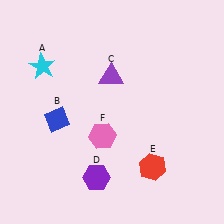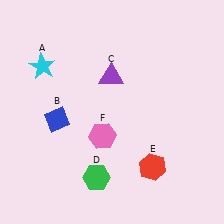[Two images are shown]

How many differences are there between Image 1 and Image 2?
There is 1 difference between the two images.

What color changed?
The hexagon (D) changed from purple in Image 1 to green in Image 2.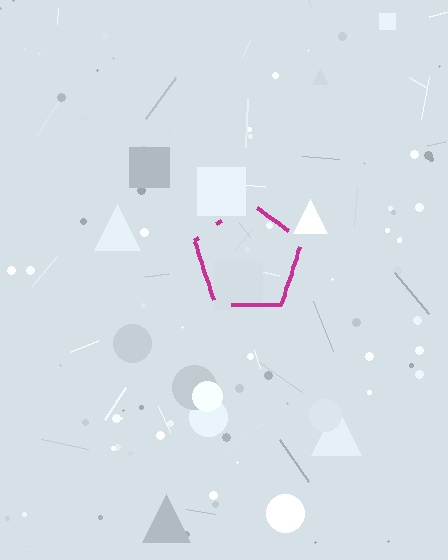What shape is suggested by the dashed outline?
The dashed outline suggests a pentagon.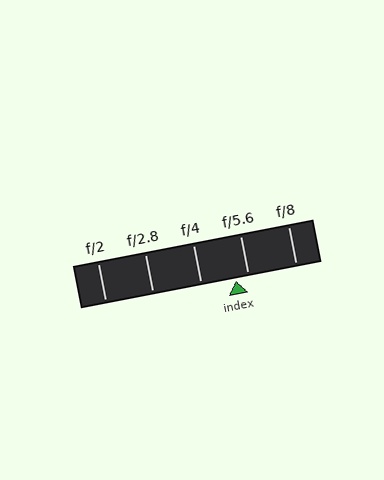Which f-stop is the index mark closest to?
The index mark is closest to f/5.6.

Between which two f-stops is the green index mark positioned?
The index mark is between f/4 and f/5.6.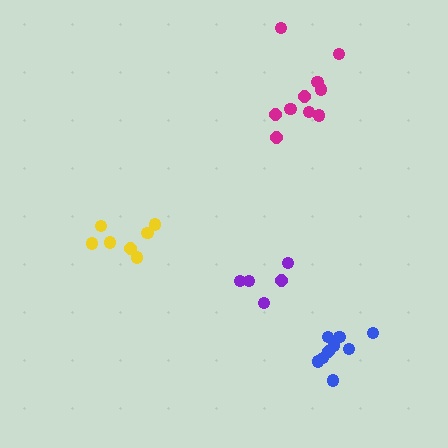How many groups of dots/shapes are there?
There are 4 groups.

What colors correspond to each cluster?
The clusters are colored: blue, yellow, magenta, purple.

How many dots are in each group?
Group 1: 9 dots, Group 2: 7 dots, Group 3: 10 dots, Group 4: 5 dots (31 total).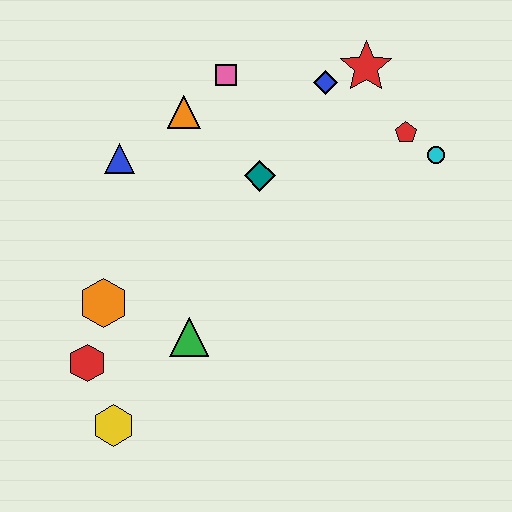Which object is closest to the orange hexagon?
The red hexagon is closest to the orange hexagon.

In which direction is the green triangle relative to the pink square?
The green triangle is below the pink square.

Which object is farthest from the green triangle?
The red star is farthest from the green triangle.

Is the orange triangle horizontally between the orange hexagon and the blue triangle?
No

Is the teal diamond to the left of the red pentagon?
Yes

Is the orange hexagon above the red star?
No